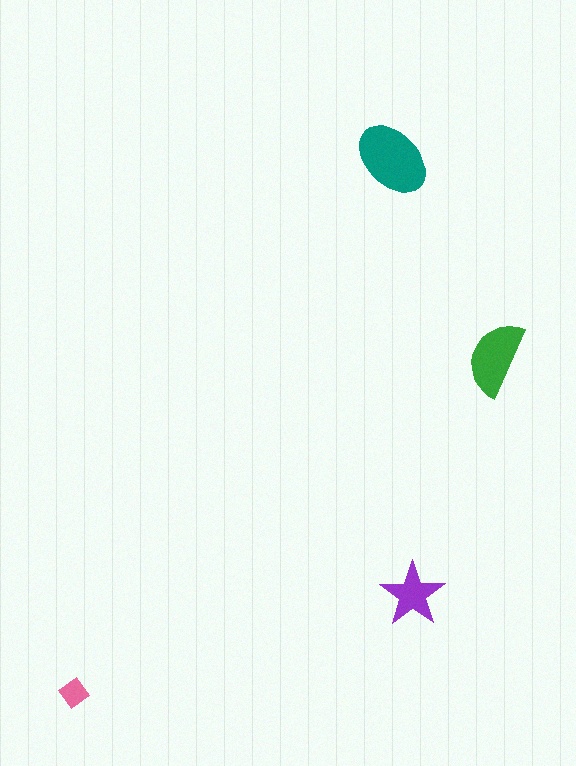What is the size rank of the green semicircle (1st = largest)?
2nd.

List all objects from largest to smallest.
The teal ellipse, the green semicircle, the purple star, the pink diamond.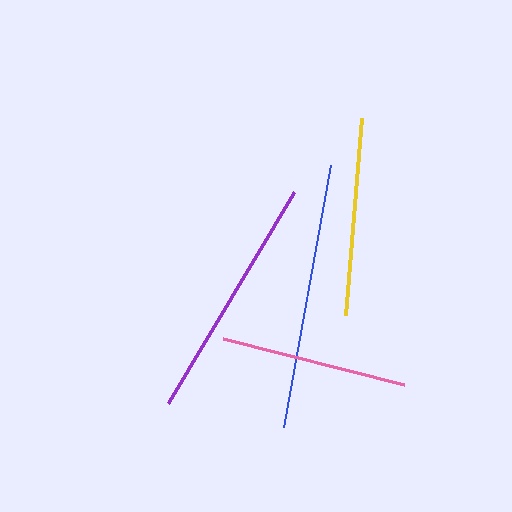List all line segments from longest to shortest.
From longest to shortest: blue, purple, yellow, pink.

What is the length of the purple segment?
The purple segment is approximately 245 pixels long.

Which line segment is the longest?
The blue line is the longest at approximately 266 pixels.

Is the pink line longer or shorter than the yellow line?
The yellow line is longer than the pink line.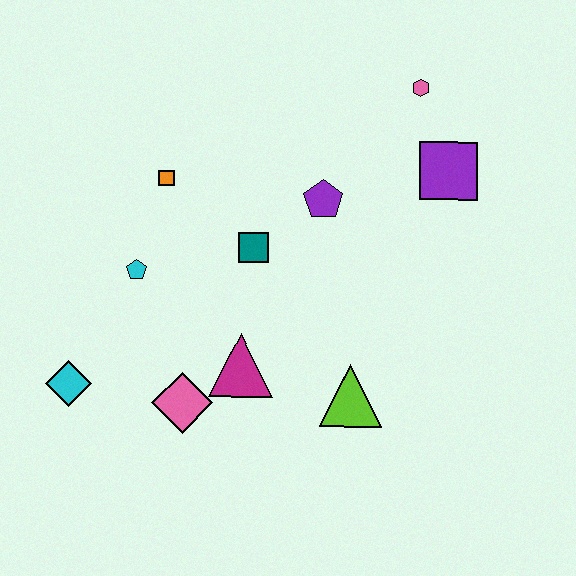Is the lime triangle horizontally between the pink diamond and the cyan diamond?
No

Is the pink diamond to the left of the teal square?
Yes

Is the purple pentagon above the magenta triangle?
Yes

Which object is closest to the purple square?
The pink hexagon is closest to the purple square.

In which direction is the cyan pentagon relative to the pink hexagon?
The cyan pentagon is to the left of the pink hexagon.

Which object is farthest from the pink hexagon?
The cyan diamond is farthest from the pink hexagon.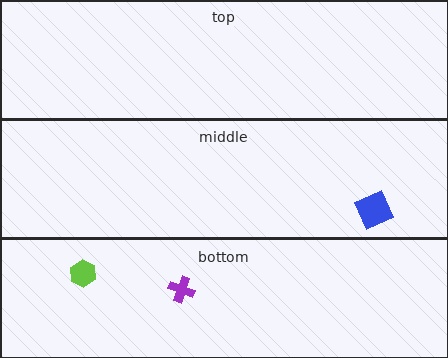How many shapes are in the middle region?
1.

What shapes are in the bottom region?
The purple cross, the lime hexagon.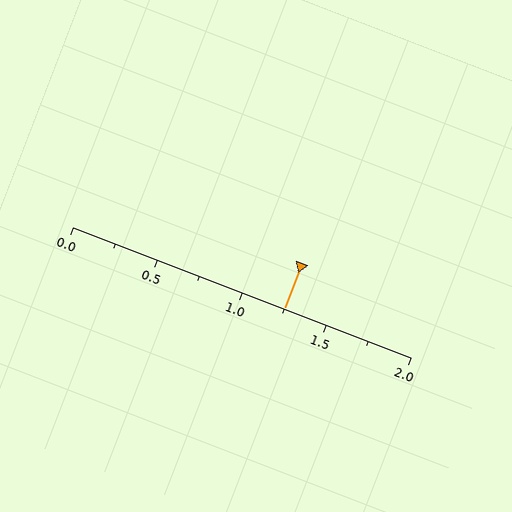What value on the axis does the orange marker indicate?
The marker indicates approximately 1.25.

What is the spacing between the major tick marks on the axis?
The major ticks are spaced 0.5 apart.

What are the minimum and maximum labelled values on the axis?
The axis runs from 0.0 to 2.0.